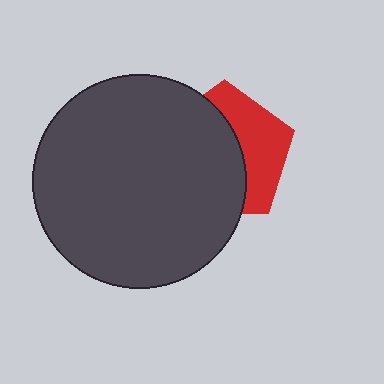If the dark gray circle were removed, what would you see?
You would see the complete red pentagon.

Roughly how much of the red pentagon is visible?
A small part of it is visible (roughly 40%).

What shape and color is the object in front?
The object in front is a dark gray circle.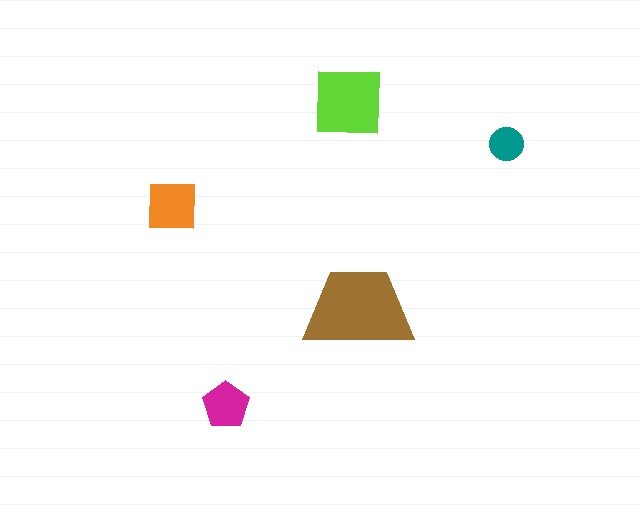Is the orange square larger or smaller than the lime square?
Smaller.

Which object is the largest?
The brown trapezoid.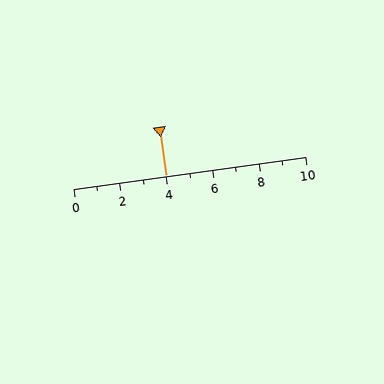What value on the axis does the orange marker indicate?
The marker indicates approximately 4.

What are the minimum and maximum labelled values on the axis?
The axis runs from 0 to 10.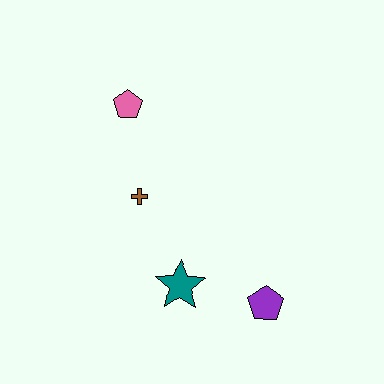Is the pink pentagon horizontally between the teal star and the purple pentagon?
No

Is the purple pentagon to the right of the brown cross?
Yes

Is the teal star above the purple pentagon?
Yes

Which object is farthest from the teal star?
The pink pentagon is farthest from the teal star.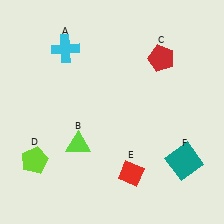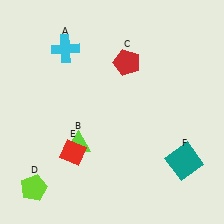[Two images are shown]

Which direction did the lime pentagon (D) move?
The lime pentagon (D) moved down.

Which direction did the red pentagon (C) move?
The red pentagon (C) moved left.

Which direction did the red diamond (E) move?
The red diamond (E) moved left.